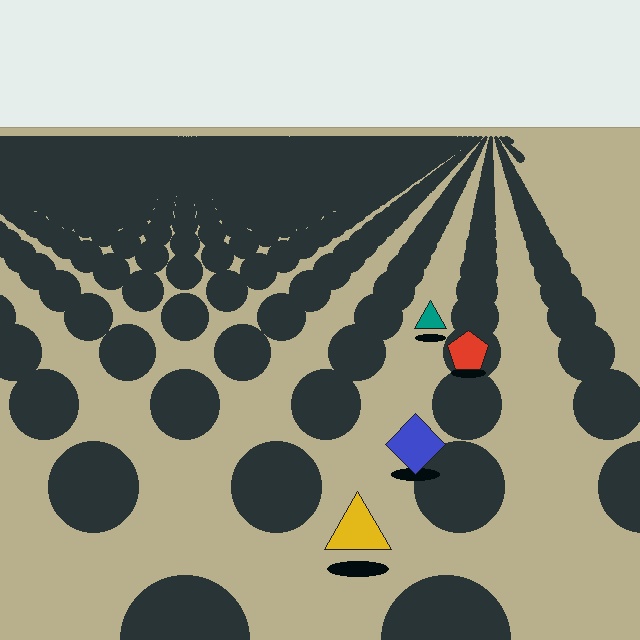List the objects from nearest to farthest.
From nearest to farthest: the yellow triangle, the blue diamond, the red pentagon, the teal triangle.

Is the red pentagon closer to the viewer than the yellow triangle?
No. The yellow triangle is closer — you can tell from the texture gradient: the ground texture is coarser near it.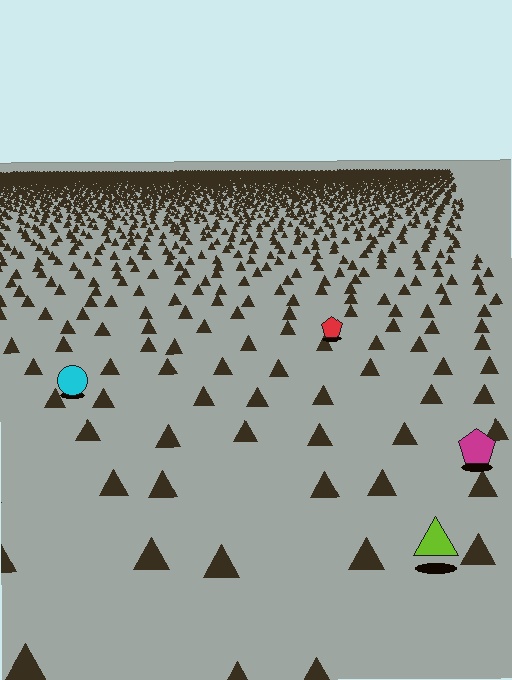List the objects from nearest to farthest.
From nearest to farthest: the lime triangle, the magenta pentagon, the cyan circle, the red pentagon.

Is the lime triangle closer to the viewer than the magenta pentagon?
Yes. The lime triangle is closer — you can tell from the texture gradient: the ground texture is coarser near it.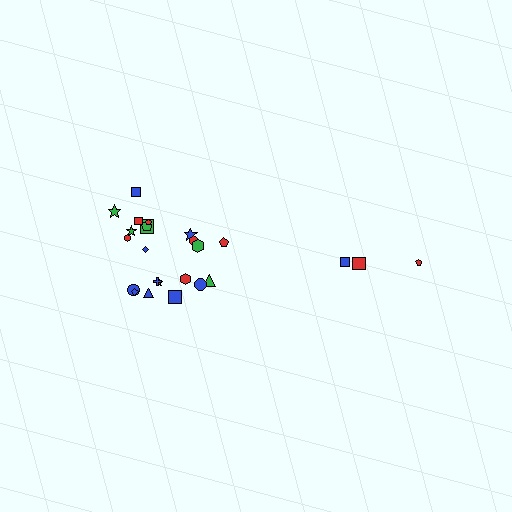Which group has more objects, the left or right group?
The left group.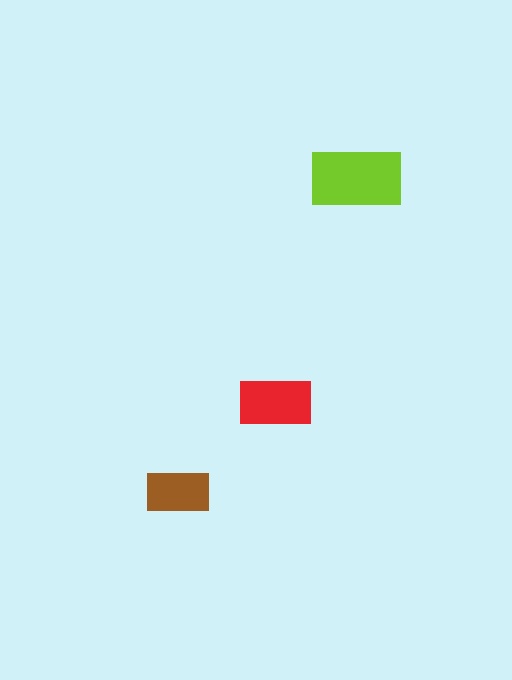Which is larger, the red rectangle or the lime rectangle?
The lime one.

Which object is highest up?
The lime rectangle is topmost.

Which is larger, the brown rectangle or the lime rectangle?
The lime one.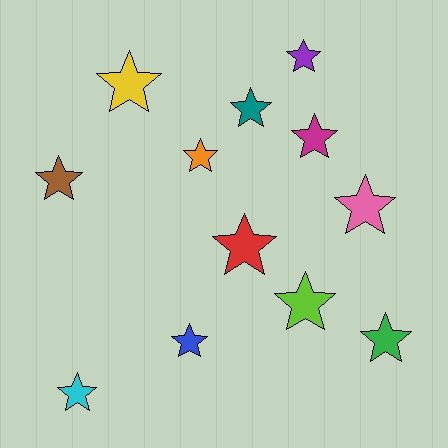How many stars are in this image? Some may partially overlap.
There are 12 stars.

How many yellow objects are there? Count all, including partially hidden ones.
There is 1 yellow object.